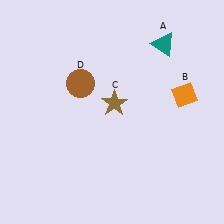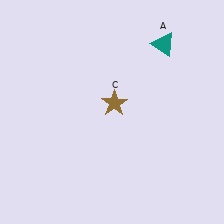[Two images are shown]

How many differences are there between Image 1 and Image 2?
There are 2 differences between the two images.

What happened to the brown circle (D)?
The brown circle (D) was removed in Image 2. It was in the top-left area of Image 1.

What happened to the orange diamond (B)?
The orange diamond (B) was removed in Image 2. It was in the top-right area of Image 1.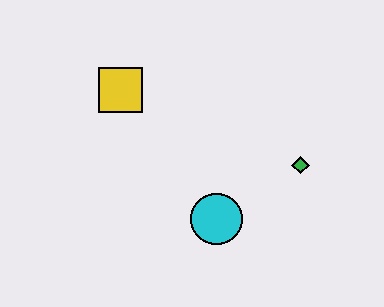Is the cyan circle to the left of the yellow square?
No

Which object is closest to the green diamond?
The cyan circle is closest to the green diamond.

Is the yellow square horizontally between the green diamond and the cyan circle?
No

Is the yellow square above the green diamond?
Yes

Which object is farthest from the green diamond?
The yellow square is farthest from the green diamond.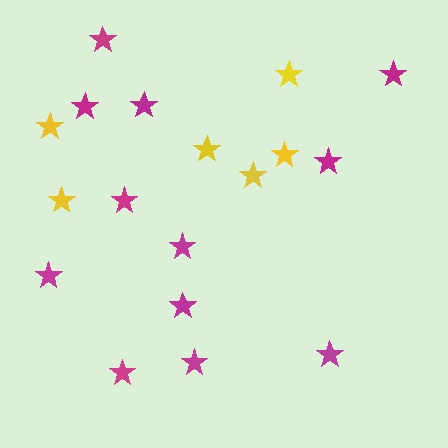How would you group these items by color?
There are 2 groups: one group of yellow stars (6) and one group of magenta stars (12).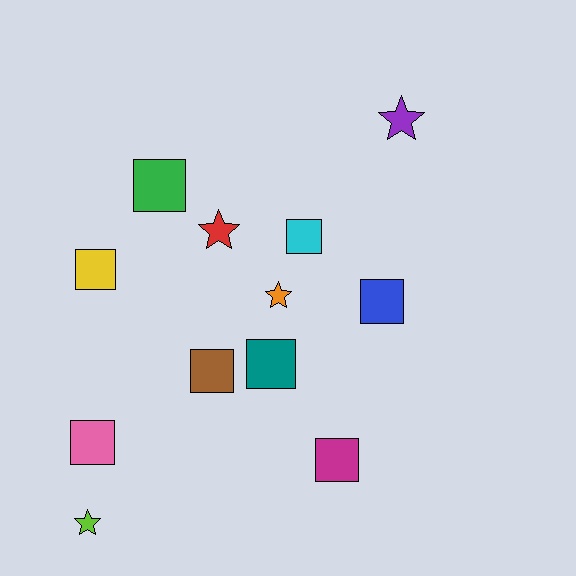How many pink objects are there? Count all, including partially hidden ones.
There is 1 pink object.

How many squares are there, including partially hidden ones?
There are 8 squares.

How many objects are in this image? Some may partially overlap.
There are 12 objects.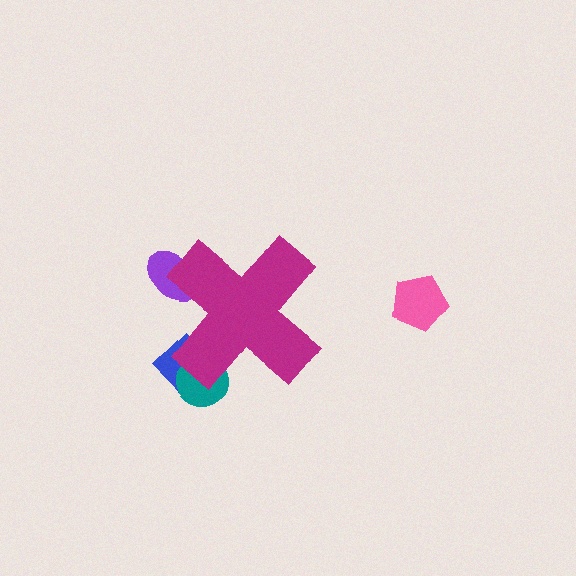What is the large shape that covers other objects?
A magenta cross.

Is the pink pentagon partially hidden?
No, the pink pentagon is fully visible.